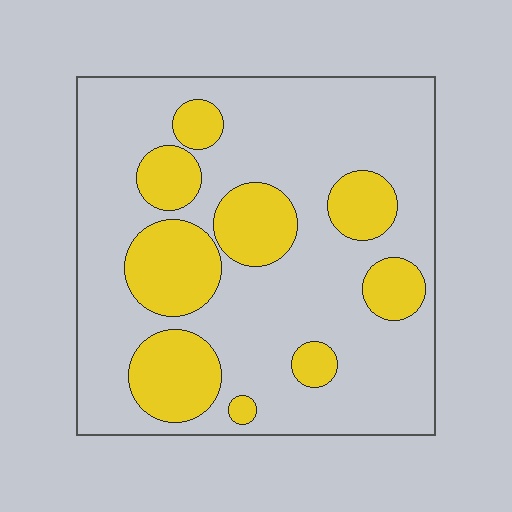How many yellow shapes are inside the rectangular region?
9.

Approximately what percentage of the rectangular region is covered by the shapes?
Approximately 25%.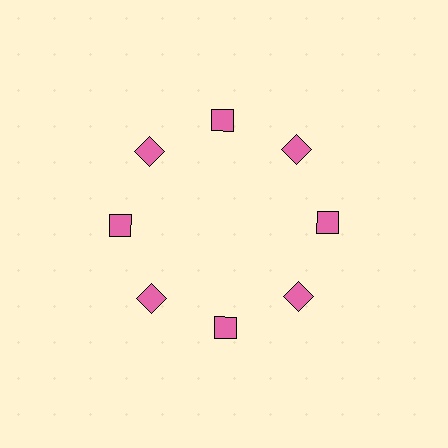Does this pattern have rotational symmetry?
Yes, this pattern has 8-fold rotational symmetry. It looks the same after rotating 45 degrees around the center.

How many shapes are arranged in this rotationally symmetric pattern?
There are 8 shapes, arranged in 8 groups of 1.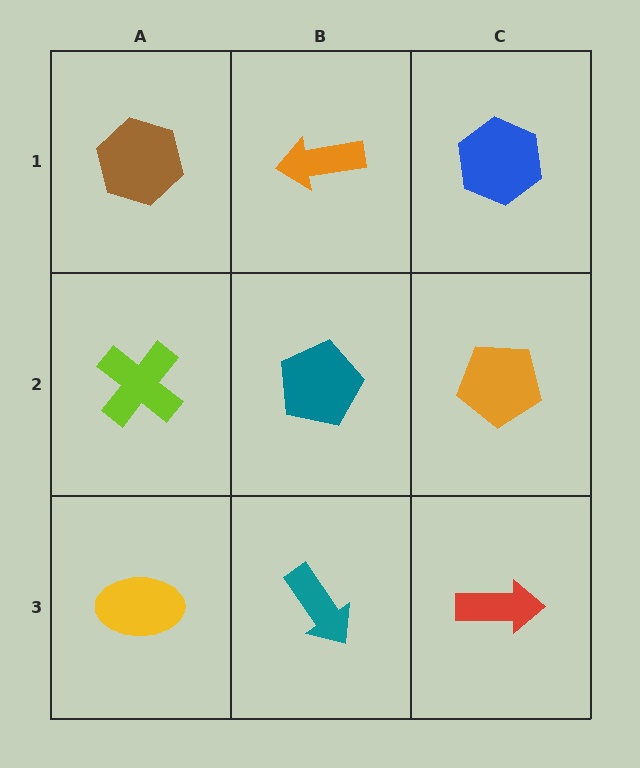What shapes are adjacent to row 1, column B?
A teal pentagon (row 2, column B), a brown hexagon (row 1, column A), a blue hexagon (row 1, column C).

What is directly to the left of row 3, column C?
A teal arrow.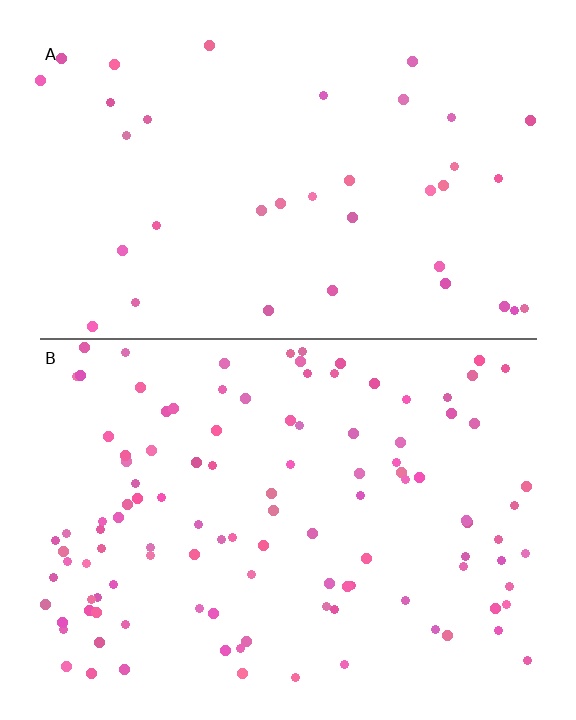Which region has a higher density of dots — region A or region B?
B (the bottom).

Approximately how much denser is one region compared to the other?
Approximately 3.0× — region B over region A.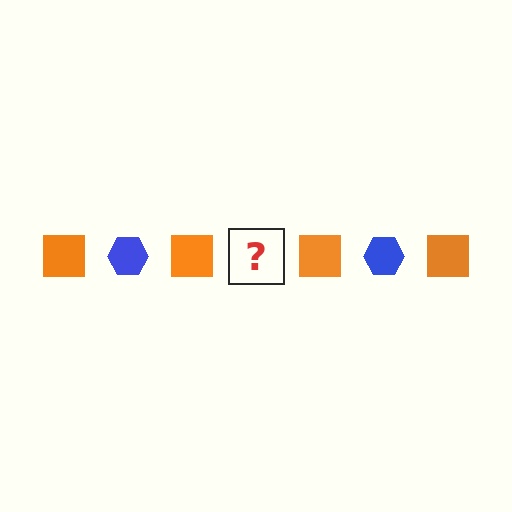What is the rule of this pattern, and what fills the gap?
The rule is that the pattern alternates between orange square and blue hexagon. The gap should be filled with a blue hexagon.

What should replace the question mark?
The question mark should be replaced with a blue hexagon.